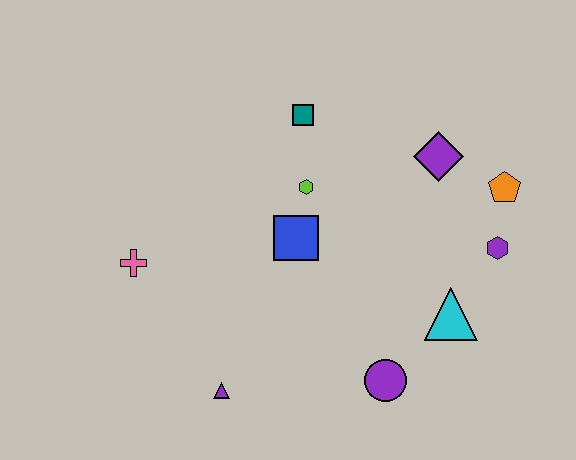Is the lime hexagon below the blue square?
No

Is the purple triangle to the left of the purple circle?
Yes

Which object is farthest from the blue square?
The orange pentagon is farthest from the blue square.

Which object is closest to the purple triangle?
The pink cross is closest to the purple triangle.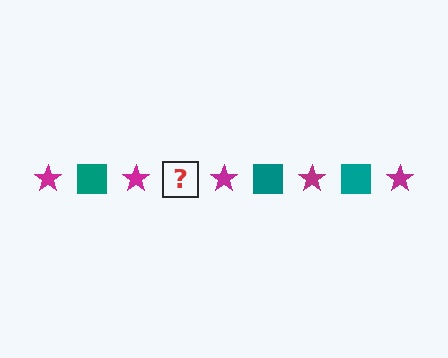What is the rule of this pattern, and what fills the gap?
The rule is that the pattern alternates between magenta star and teal square. The gap should be filled with a teal square.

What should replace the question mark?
The question mark should be replaced with a teal square.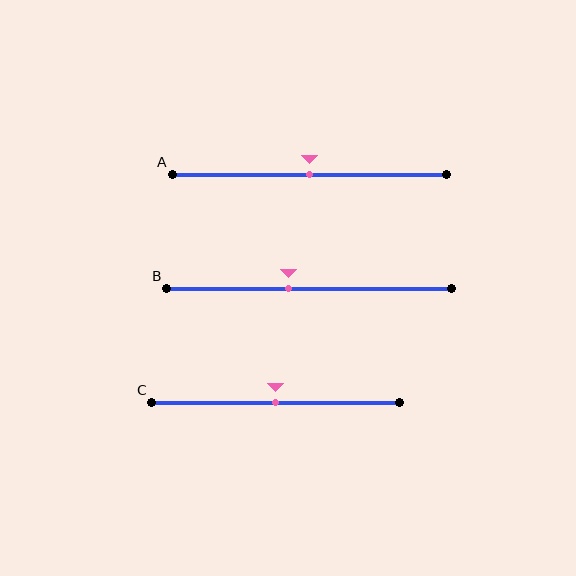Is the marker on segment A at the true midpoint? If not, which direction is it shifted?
Yes, the marker on segment A is at the true midpoint.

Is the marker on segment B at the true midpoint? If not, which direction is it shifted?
No, the marker on segment B is shifted to the left by about 7% of the segment length.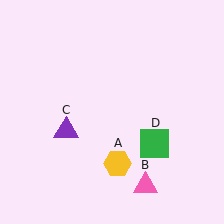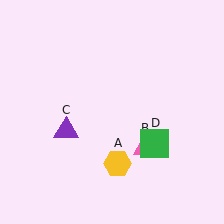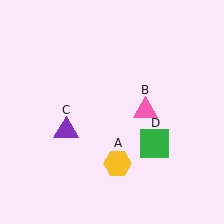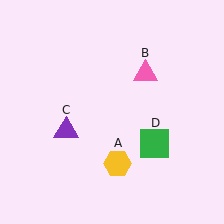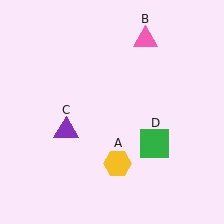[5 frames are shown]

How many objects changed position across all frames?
1 object changed position: pink triangle (object B).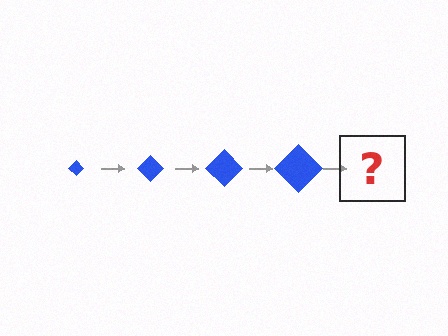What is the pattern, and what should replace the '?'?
The pattern is that the diamond gets progressively larger each step. The '?' should be a blue diamond, larger than the previous one.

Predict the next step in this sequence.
The next step is a blue diamond, larger than the previous one.